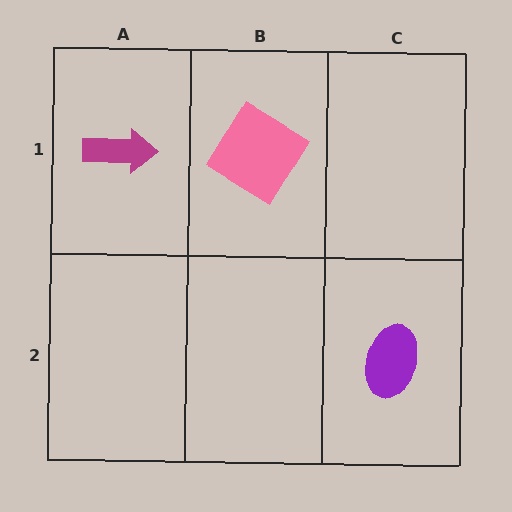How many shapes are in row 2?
1 shape.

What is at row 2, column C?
A purple ellipse.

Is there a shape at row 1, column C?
No, that cell is empty.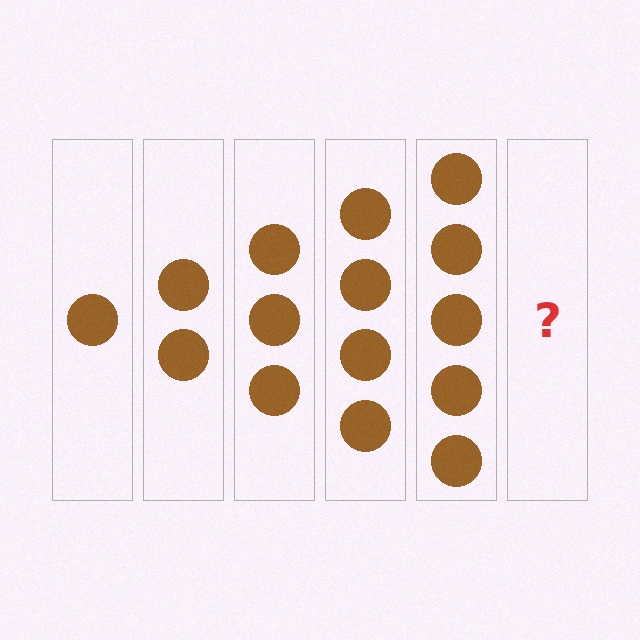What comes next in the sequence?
The next element should be 6 circles.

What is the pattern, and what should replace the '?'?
The pattern is that each step adds one more circle. The '?' should be 6 circles.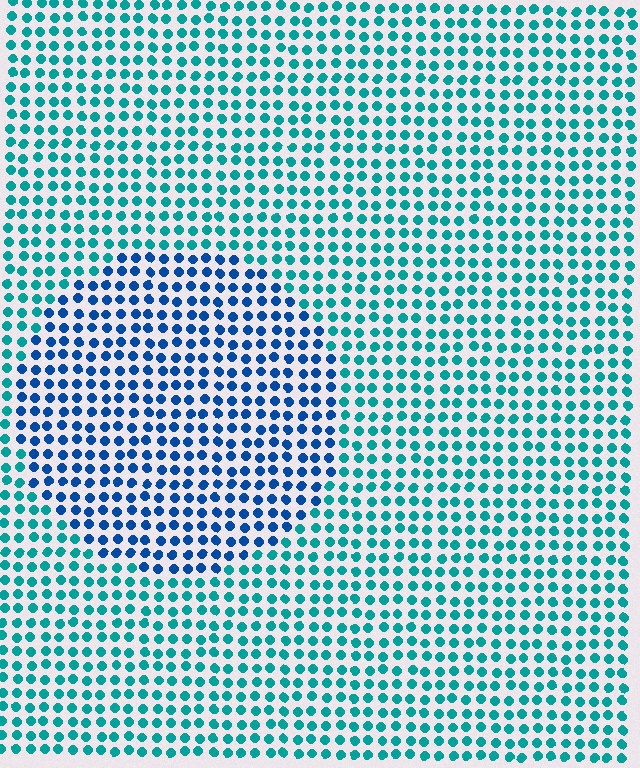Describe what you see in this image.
The image is filled with small teal elements in a uniform arrangement. A circle-shaped region is visible where the elements are tinted to a slightly different hue, forming a subtle color boundary.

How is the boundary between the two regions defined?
The boundary is defined purely by a slight shift in hue (about 37 degrees). Spacing, size, and orientation are identical on both sides.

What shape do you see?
I see a circle.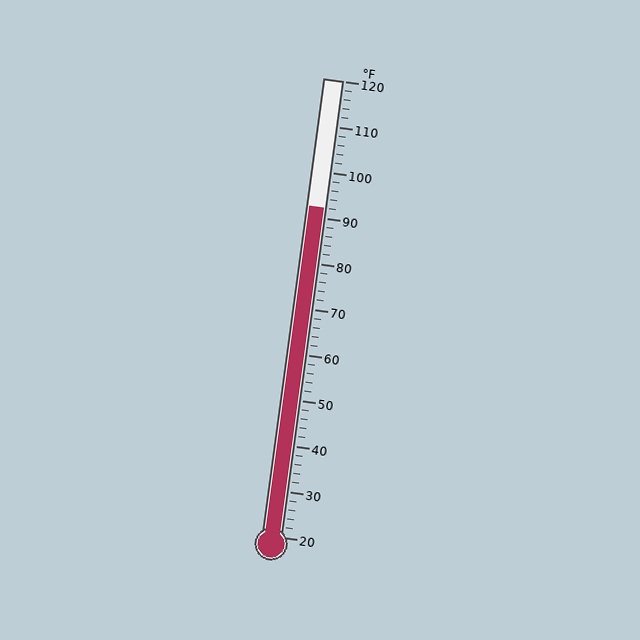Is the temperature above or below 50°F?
The temperature is above 50°F.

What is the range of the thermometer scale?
The thermometer scale ranges from 20°F to 120°F.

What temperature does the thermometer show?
The thermometer shows approximately 92°F.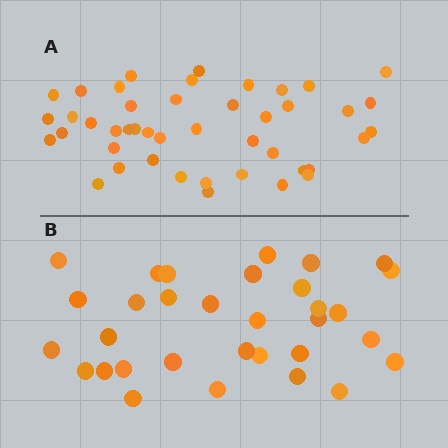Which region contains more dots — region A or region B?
Region A (the top region) has more dots.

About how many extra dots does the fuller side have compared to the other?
Region A has roughly 12 or so more dots than region B.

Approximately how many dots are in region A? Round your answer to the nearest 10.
About 40 dots. (The exact count is 44, which rounds to 40.)